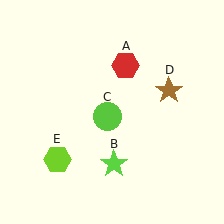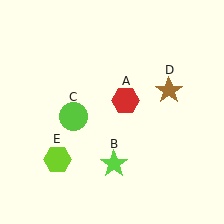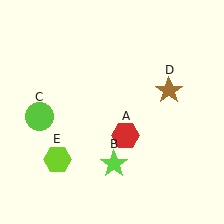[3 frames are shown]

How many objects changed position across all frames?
2 objects changed position: red hexagon (object A), lime circle (object C).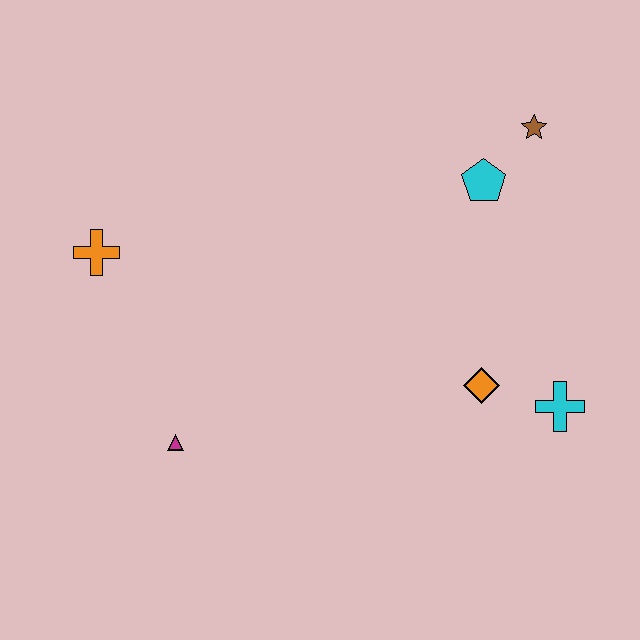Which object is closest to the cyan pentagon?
The brown star is closest to the cyan pentagon.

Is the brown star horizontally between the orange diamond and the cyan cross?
Yes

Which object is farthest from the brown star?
The magenta triangle is farthest from the brown star.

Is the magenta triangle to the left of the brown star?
Yes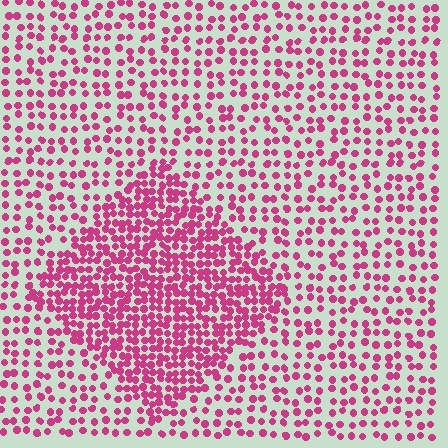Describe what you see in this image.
The image contains small magenta elements arranged at two different densities. A diamond-shaped region is visible where the elements are more densely packed than the surrounding area.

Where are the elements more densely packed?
The elements are more densely packed inside the diamond boundary.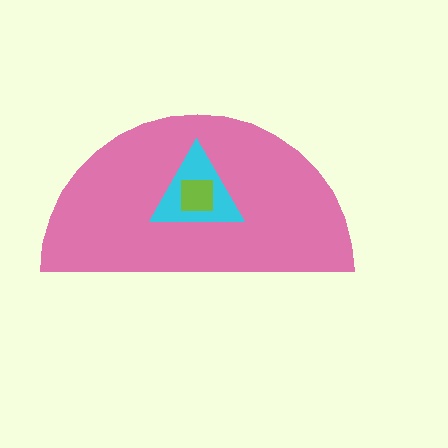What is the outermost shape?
The pink semicircle.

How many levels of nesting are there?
3.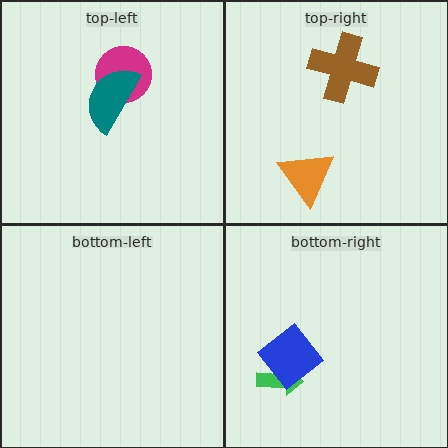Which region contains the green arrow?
The bottom-right region.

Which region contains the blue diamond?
The bottom-right region.